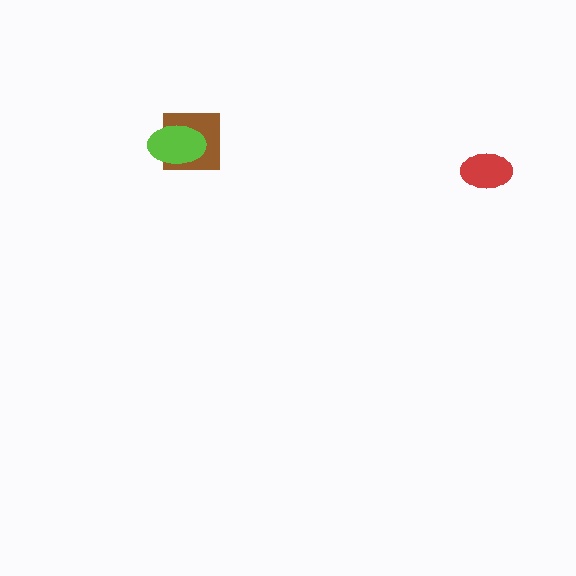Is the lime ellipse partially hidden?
No, no other shape covers it.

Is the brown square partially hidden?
Yes, it is partially covered by another shape.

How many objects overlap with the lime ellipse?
1 object overlaps with the lime ellipse.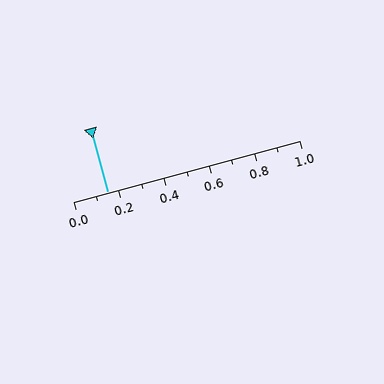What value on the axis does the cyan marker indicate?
The marker indicates approximately 0.15.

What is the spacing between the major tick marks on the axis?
The major ticks are spaced 0.2 apart.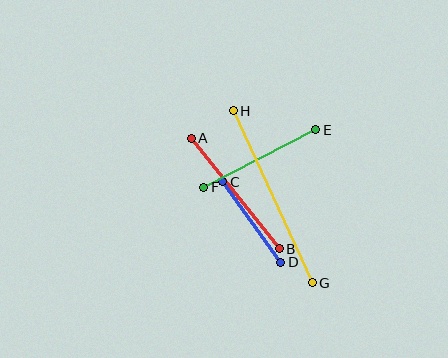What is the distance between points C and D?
The distance is approximately 99 pixels.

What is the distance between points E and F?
The distance is approximately 126 pixels.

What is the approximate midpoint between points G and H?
The midpoint is at approximately (273, 197) pixels.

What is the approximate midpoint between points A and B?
The midpoint is at approximately (235, 193) pixels.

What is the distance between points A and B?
The distance is approximately 142 pixels.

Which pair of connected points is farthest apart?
Points G and H are farthest apart.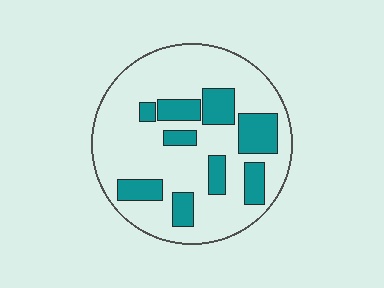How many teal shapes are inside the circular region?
9.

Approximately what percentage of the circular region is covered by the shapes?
Approximately 25%.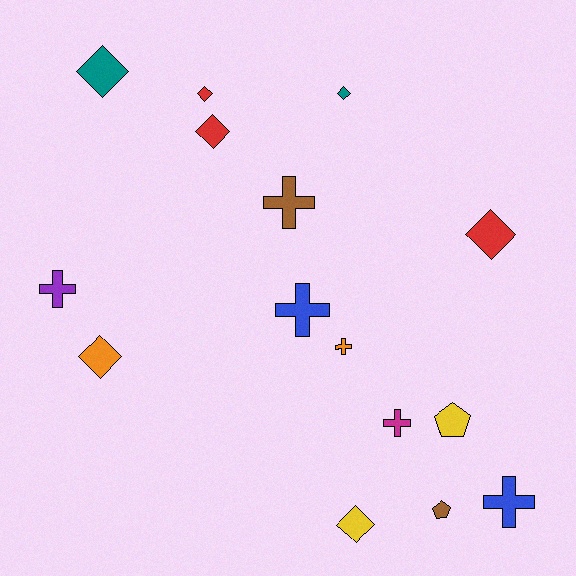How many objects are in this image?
There are 15 objects.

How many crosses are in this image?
There are 6 crosses.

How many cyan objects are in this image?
There are no cyan objects.